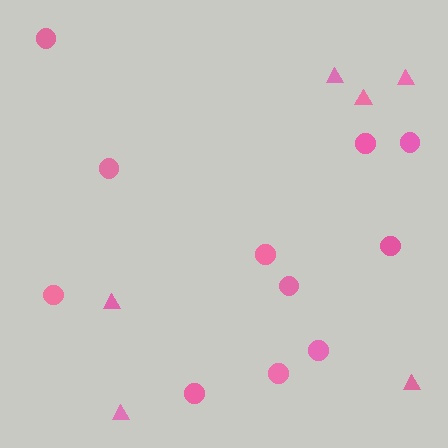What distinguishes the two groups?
There are 2 groups: one group of circles (11) and one group of triangles (6).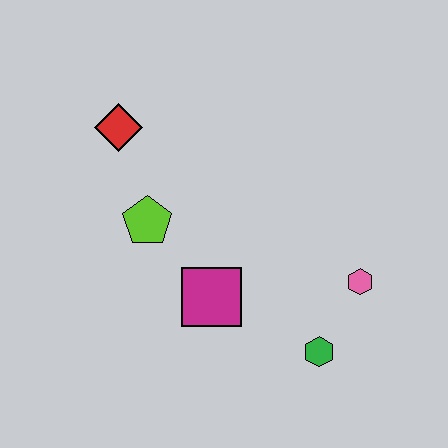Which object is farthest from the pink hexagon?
The red diamond is farthest from the pink hexagon.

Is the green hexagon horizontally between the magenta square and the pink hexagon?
Yes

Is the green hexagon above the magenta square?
No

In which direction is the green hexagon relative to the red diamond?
The green hexagon is below the red diamond.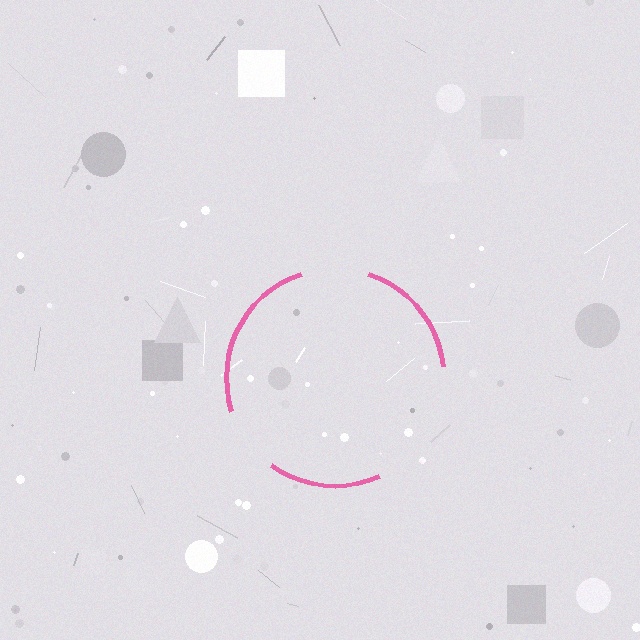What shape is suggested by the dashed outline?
The dashed outline suggests a circle.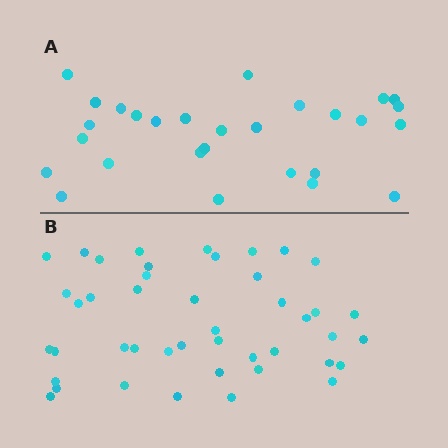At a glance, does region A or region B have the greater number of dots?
Region B (the bottom region) has more dots.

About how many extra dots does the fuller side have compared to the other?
Region B has approximately 15 more dots than region A.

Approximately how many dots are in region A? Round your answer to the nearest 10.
About 30 dots. (The exact count is 28, which rounds to 30.)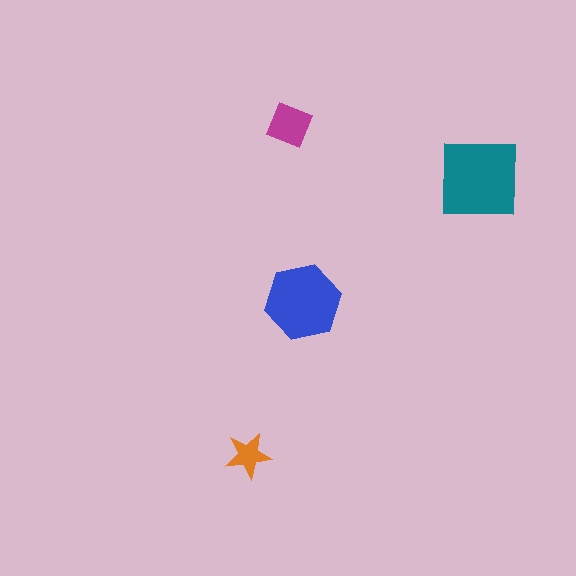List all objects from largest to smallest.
The teal square, the blue hexagon, the magenta diamond, the orange star.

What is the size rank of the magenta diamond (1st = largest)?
3rd.